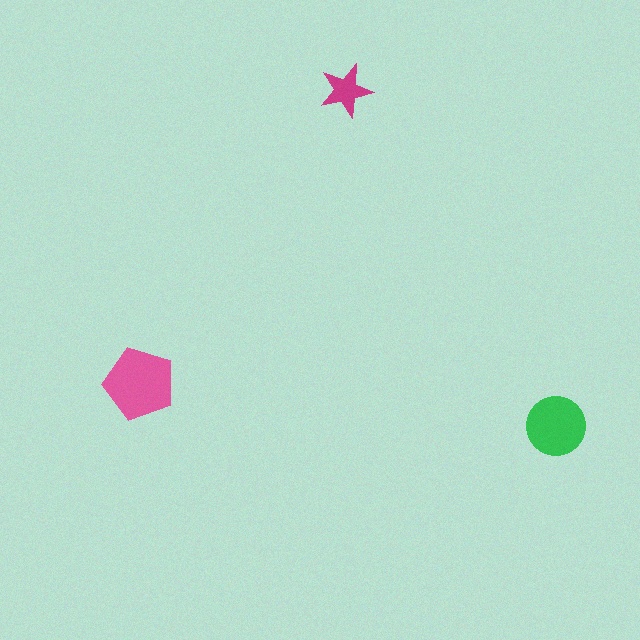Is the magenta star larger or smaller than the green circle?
Smaller.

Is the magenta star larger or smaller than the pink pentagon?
Smaller.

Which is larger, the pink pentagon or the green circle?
The pink pentagon.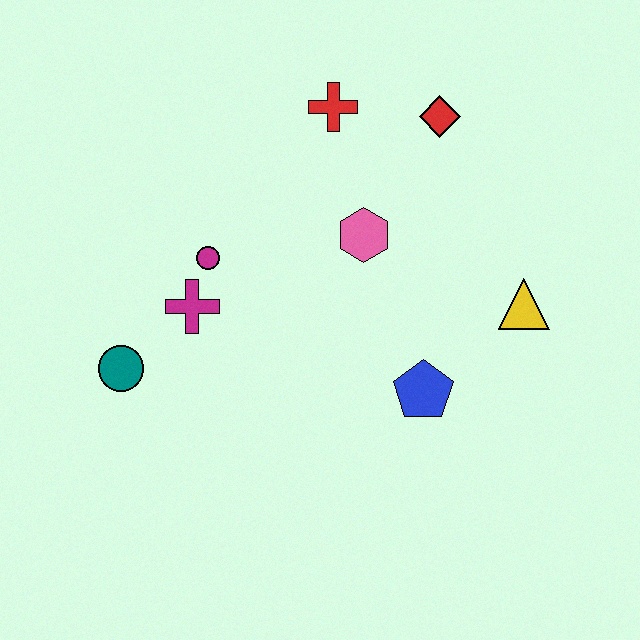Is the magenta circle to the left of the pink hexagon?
Yes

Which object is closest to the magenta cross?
The magenta circle is closest to the magenta cross.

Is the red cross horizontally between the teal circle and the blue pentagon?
Yes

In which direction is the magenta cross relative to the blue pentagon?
The magenta cross is to the left of the blue pentagon.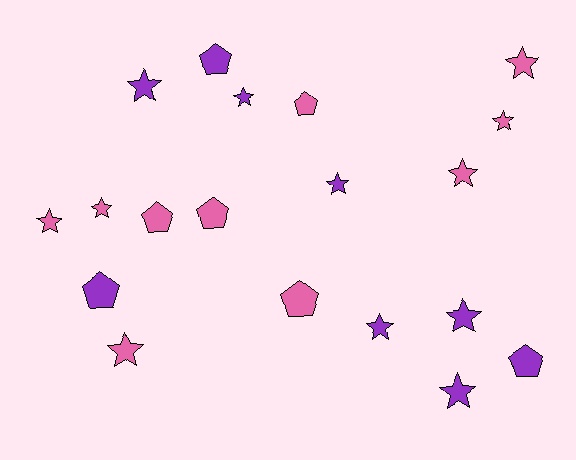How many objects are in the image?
There are 19 objects.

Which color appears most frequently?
Pink, with 10 objects.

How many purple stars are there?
There are 6 purple stars.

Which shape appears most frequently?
Star, with 12 objects.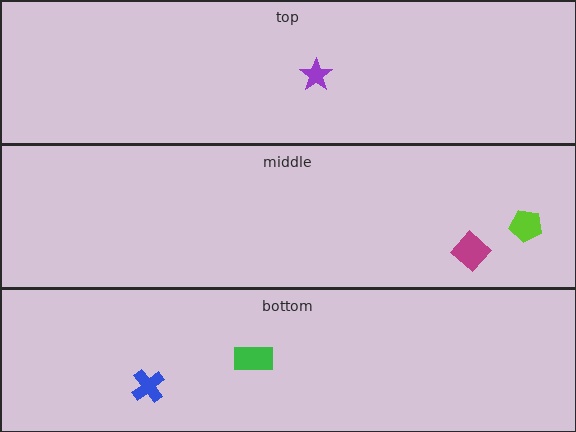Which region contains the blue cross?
The bottom region.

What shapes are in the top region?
The purple star.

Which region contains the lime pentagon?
The middle region.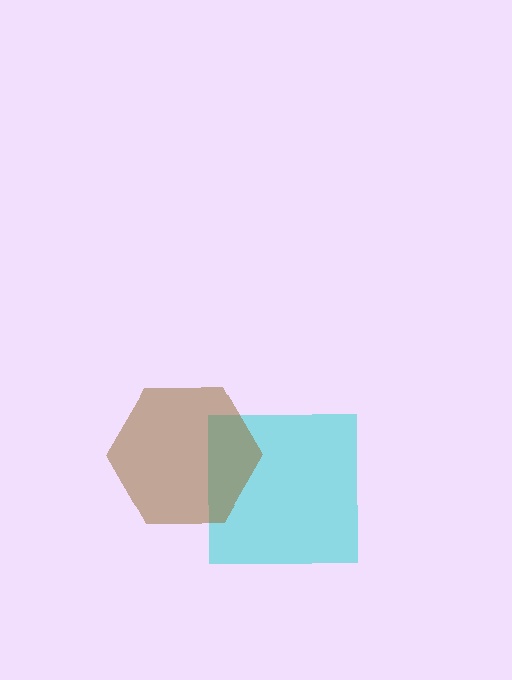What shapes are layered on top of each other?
The layered shapes are: a cyan square, a brown hexagon.